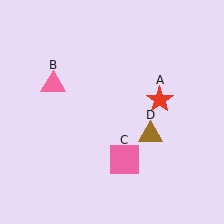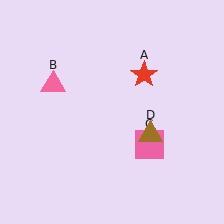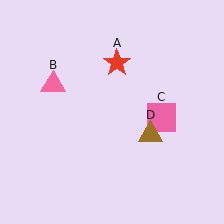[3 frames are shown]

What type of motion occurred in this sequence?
The red star (object A), pink square (object C) rotated counterclockwise around the center of the scene.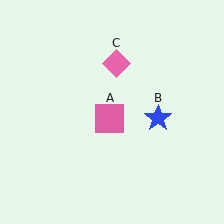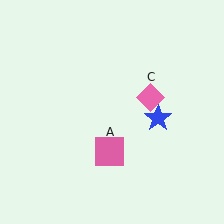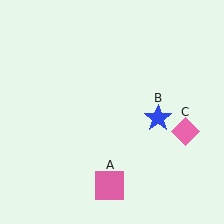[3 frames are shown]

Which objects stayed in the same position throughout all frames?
Blue star (object B) remained stationary.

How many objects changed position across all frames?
2 objects changed position: pink square (object A), pink diamond (object C).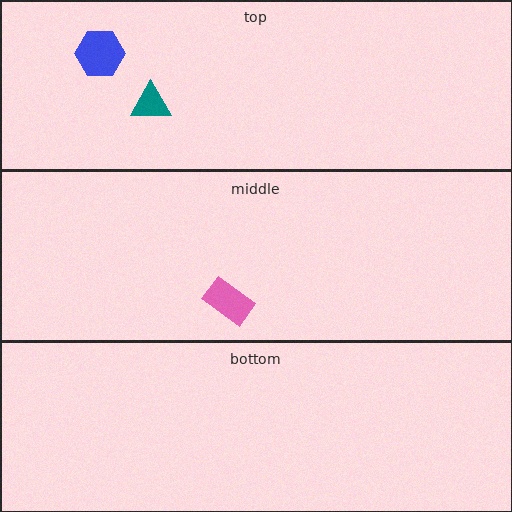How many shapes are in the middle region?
1.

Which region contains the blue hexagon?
The top region.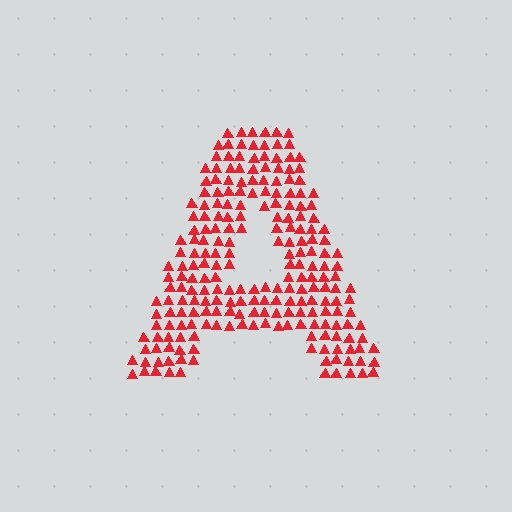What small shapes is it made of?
It is made of small triangles.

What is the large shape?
The large shape is the letter A.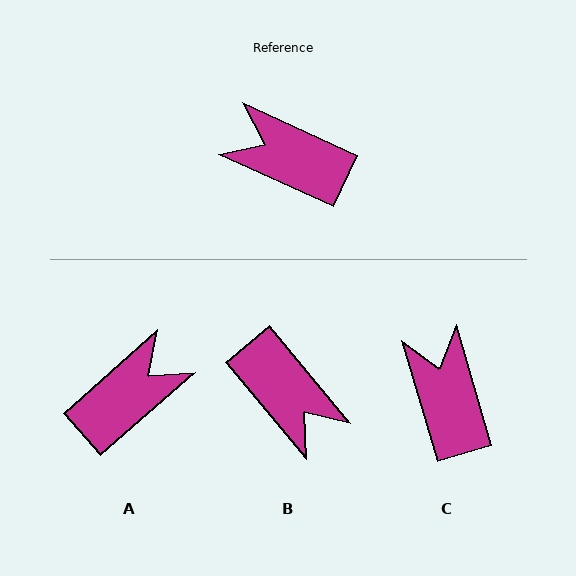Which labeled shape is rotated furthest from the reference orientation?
B, about 154 degrees away.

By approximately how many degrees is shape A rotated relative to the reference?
Approximately 114 degrees clockwise.